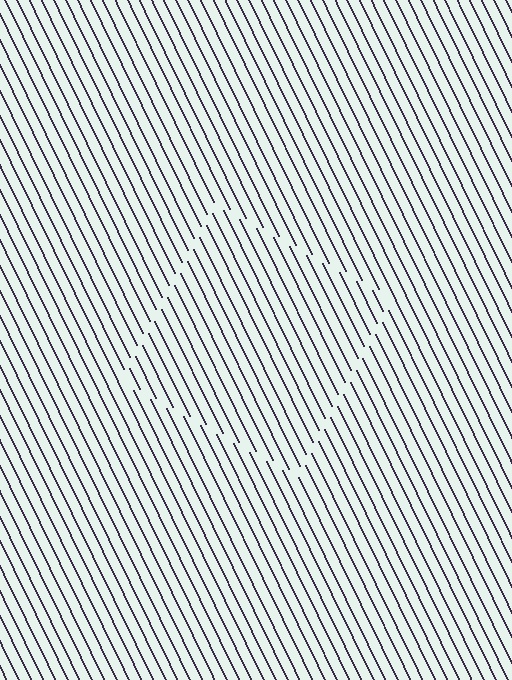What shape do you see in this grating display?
An illusory square. The interior of the shape contains the same grating, shifted by half a period — the contour is defined by the phase discontinuity where line-ends from the inner and outer gratings abut.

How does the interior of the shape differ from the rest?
The interior of the shape contains the same grating, shifted by half a period — the contour is defined by the phase discontinuity where line-ends from the inner and outer gratings abut.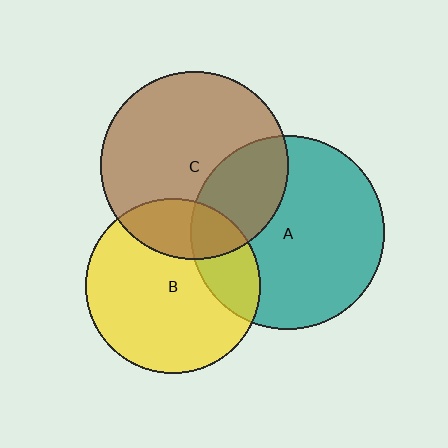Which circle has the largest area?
Circle A (teal).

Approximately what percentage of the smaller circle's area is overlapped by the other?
Approximately 20%.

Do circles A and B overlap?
Yes.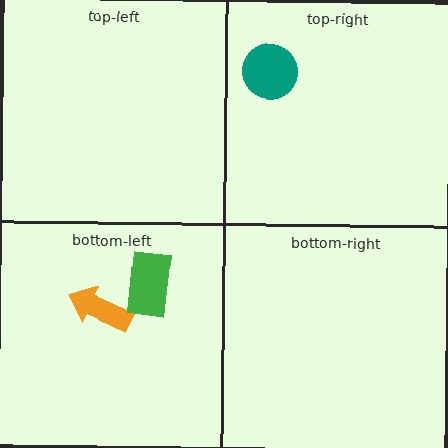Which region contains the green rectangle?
The bottom-left region.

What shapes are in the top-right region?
The teal circle.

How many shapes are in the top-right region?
1.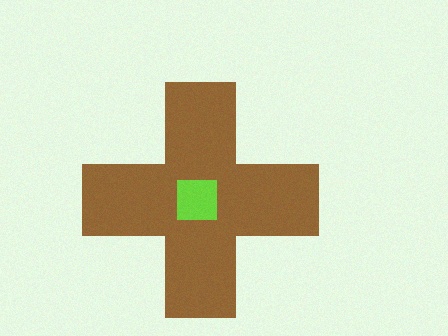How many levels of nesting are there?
2.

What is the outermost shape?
The brown cross.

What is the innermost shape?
The lime square.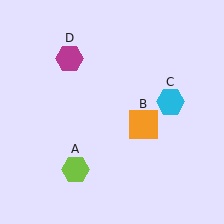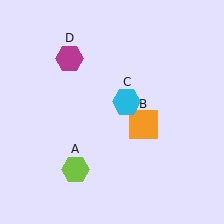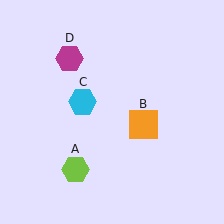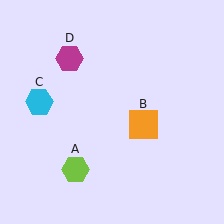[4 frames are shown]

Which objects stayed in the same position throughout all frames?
Lime hexagon (object A) and orange square (object B) and magenta hexagon (object D) remained stationary.